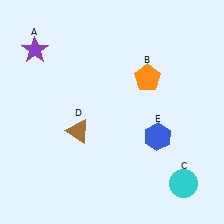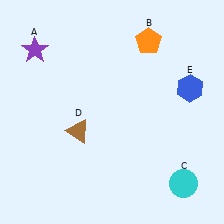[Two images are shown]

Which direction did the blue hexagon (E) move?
The blue hexagon (E) moved up.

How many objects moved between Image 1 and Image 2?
2 objects moved between the two images.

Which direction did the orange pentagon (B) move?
The orange pentagon (B) moved up.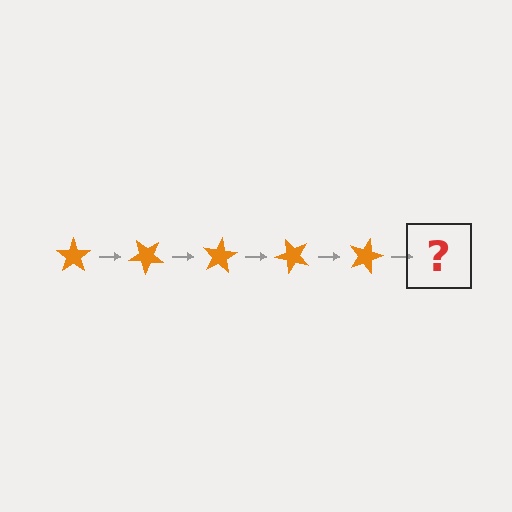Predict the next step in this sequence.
The next step is an orange star rotated 200 degrees.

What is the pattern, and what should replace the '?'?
The pattern is that the star rotates 40 degrees each step. The '?' should be an orange star rotated 200 degrees.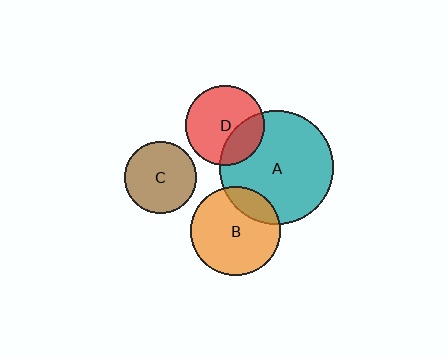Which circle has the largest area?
Circle A (teal).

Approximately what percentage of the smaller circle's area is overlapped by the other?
Approximately 20%.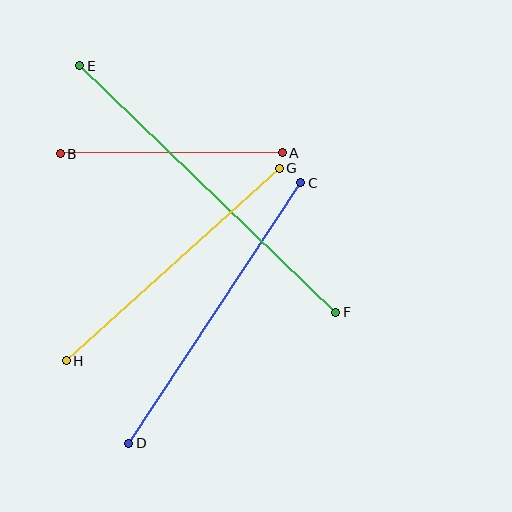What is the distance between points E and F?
The distance is approximately 355 pixels.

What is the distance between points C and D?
The distance is approximately 312 pixels.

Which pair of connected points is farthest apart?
Points E and F are farthest apart.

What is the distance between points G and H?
The distance is approximately 287 pixels.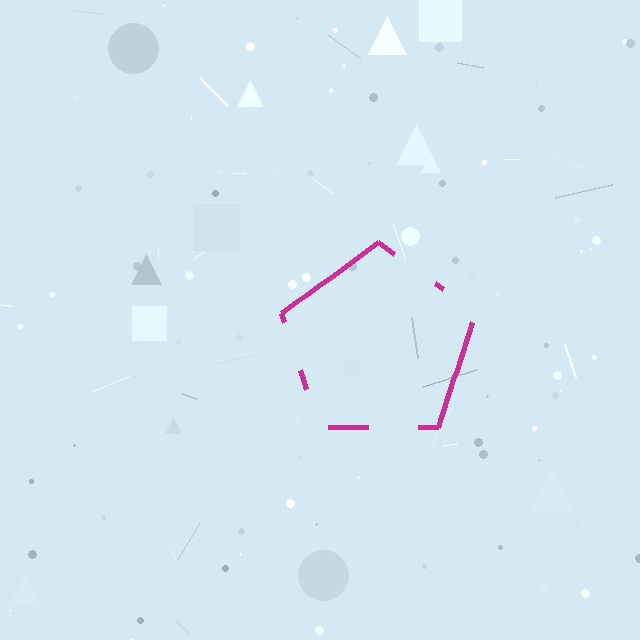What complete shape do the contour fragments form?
The contour fragments form a pentagon.